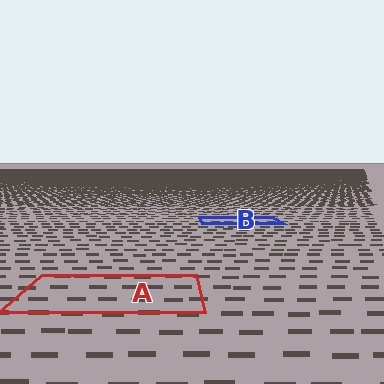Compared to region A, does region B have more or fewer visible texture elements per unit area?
Region B has more texture elements per unit area — they are packed more densely because it is farther away.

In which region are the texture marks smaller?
The texture marks are smaller in region B, because it is farther away.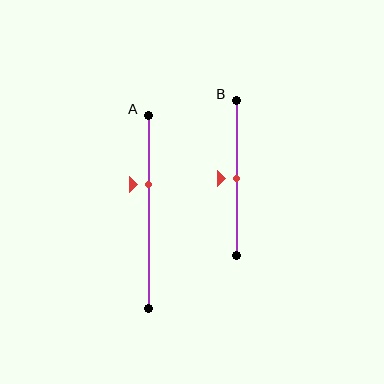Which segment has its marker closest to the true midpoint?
Segment B has its marker closest to the true midpoint.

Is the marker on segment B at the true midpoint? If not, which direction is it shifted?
Yes, the marker on segment B is at the true midpoint.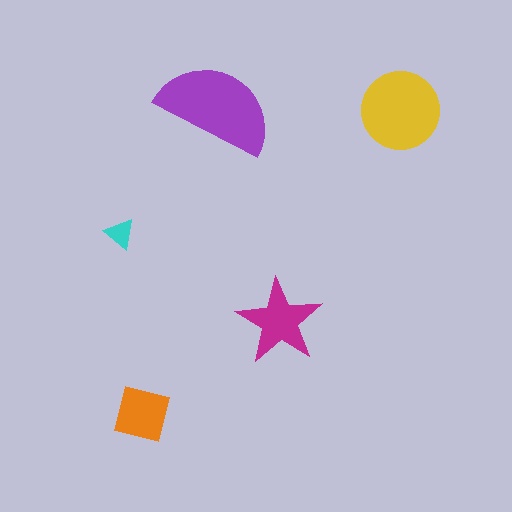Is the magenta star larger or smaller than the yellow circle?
Smaller.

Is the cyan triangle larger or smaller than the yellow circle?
Smaller.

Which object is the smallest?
The cyan triangle.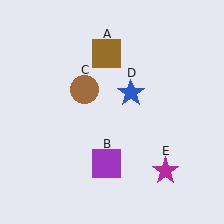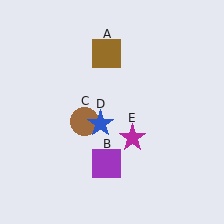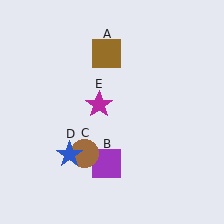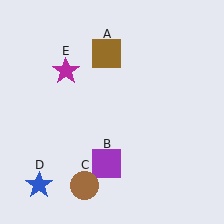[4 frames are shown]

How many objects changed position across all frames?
3 objects changed position: brown circle (object C), blue star (object D), magenta star (object E).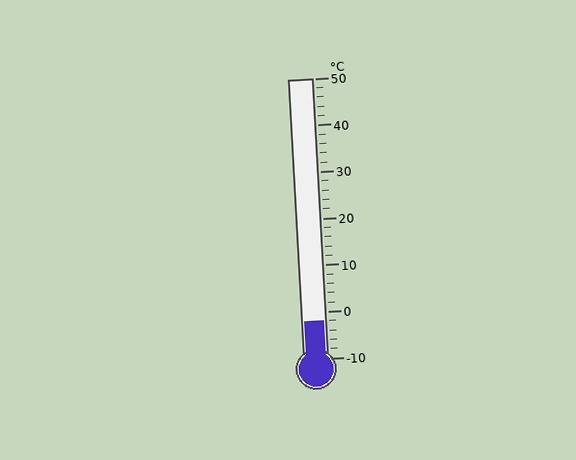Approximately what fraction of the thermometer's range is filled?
The thermometer is filled to approximately 15% of its range.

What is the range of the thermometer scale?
The thermometer scale ranges from -10°C to 50°C.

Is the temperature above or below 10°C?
The temperature is below 10°C.